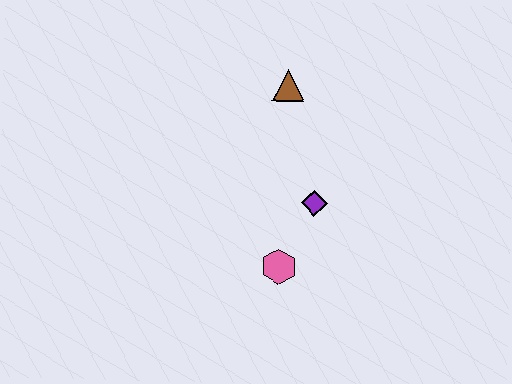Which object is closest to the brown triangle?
The purple diamond is closest to the brown triangle.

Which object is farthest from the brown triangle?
The pink hexagon is farthest from the brown triangle.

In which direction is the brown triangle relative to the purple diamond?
The brown triangle is above the purple diamond.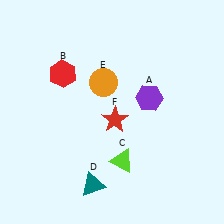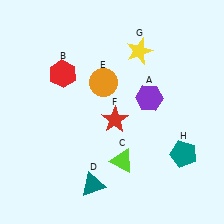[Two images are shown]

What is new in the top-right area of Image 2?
A yellow star (G) was added in the top-right area of Image 2.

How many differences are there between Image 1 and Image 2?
There are 2 differences between the two images.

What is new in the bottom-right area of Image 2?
A teal pentagon (H) was added in the bottom-right area of Image 2.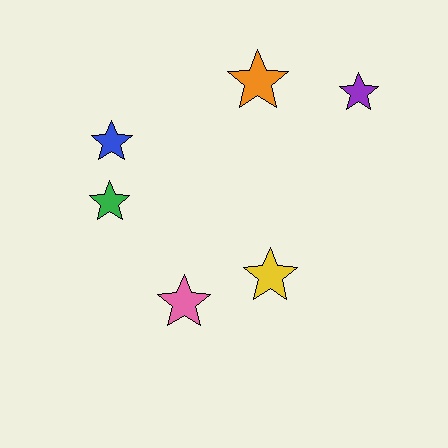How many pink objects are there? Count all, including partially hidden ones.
There is 1 pink object.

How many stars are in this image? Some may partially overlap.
There are 6 stars.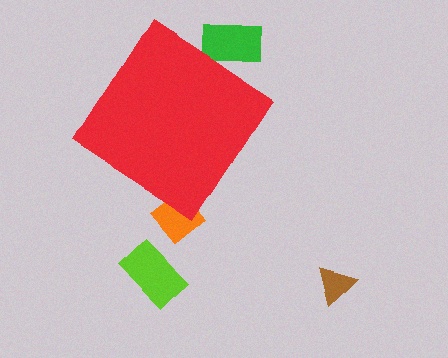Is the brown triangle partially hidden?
No, the brown triangle is fully visible.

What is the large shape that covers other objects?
A red diamond.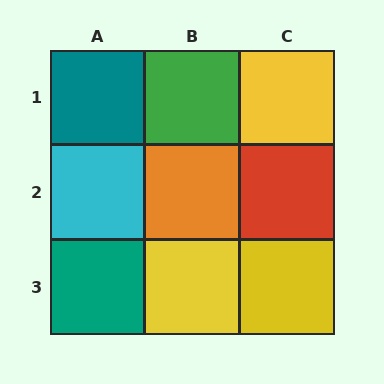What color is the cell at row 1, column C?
Yellow.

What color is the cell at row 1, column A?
Teal.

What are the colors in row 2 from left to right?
Cyan, orange, red.